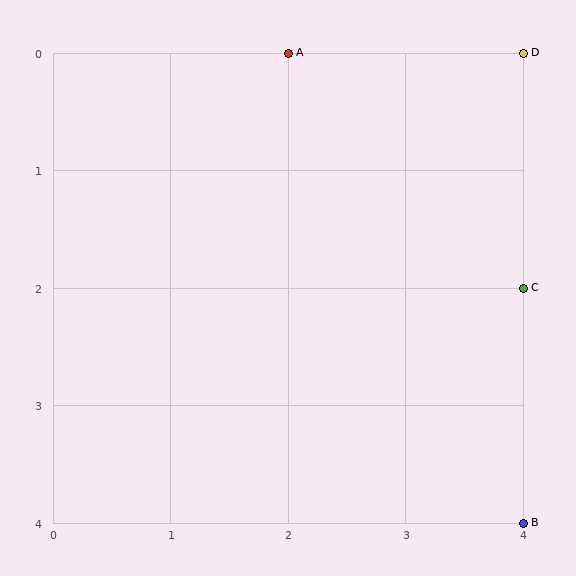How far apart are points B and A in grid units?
Points B and A are 2 columns and 4 rows apart (about 4.5 grid units diagonally).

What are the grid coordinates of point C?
Point C is at grid coordinates (4, 2).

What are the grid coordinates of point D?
Point D is at grid coordinates (4, 0).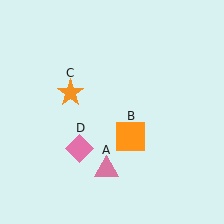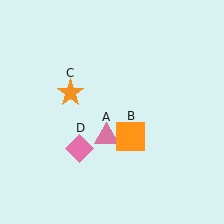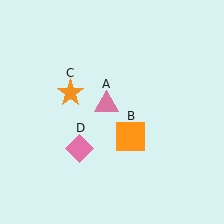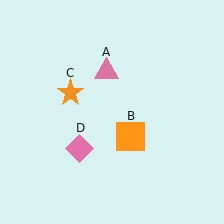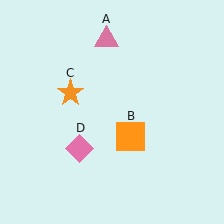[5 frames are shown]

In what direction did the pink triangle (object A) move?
The pink triangle (object A) moved up.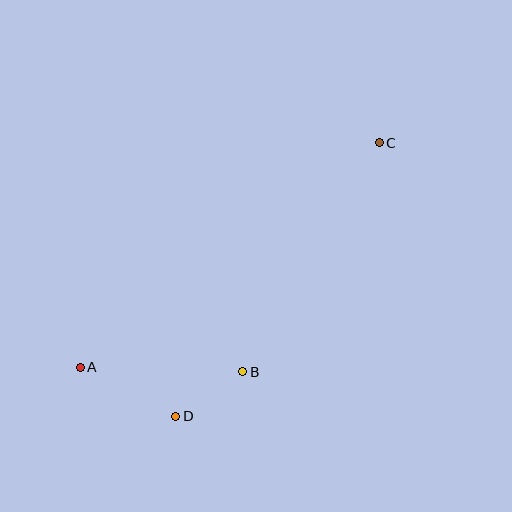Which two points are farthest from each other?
Points A and C are farthest from each other.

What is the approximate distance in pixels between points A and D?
The distance between A and D is approximately 107 pixels.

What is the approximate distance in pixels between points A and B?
The distance between A and B is approximately 162 pixels.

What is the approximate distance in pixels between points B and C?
The distance between B and C is approximately 267 pixels.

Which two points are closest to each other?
Points B and D are closest to each other.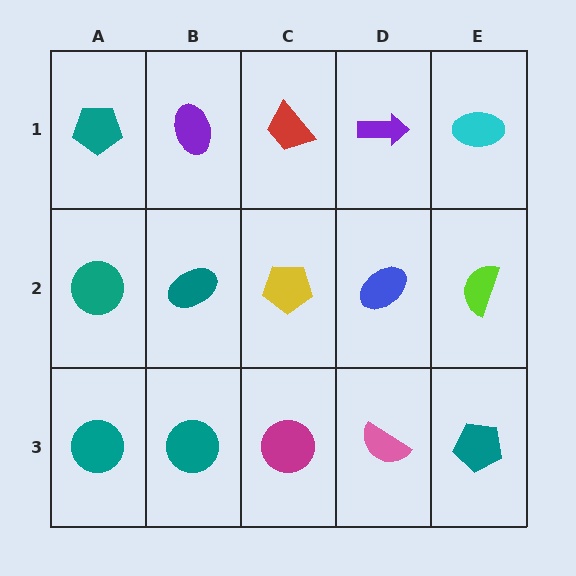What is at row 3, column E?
A teal pentagon.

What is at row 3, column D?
A pink semicircle.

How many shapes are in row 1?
5 shapes.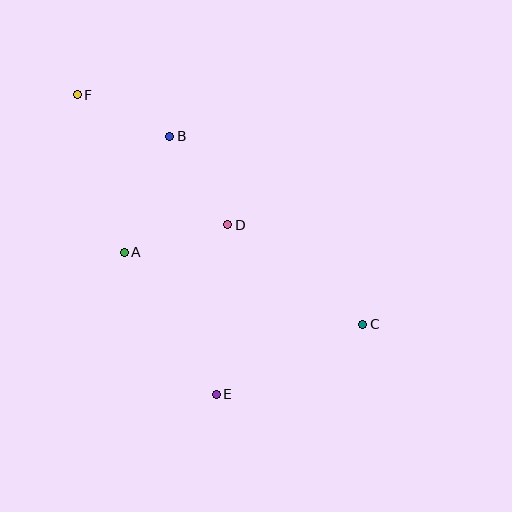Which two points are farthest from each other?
Points C and F are farthest from each other.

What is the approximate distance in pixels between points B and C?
The distance between B and C is approximately 270 pixels.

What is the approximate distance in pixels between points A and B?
The distance between A and B is approximately 125 pixels.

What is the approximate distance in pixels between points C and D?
The distance between C and D is approximately 168 pixels.